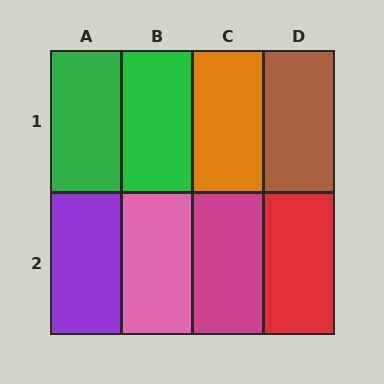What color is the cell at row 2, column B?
Pink.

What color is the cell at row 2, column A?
Purple.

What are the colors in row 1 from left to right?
Green, green, orange, brown.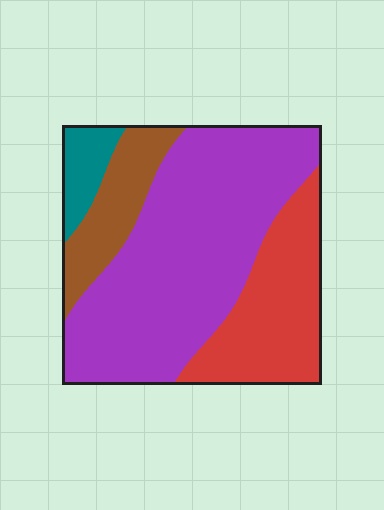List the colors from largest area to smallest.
From largest to smallest: purple, red, brown, teal.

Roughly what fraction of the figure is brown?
Brown covers around 15% of the figure.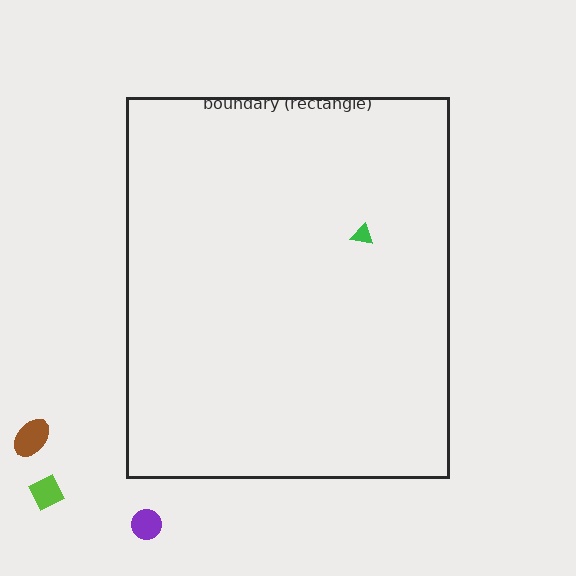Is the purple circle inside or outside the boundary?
Outside.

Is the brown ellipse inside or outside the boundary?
Outside.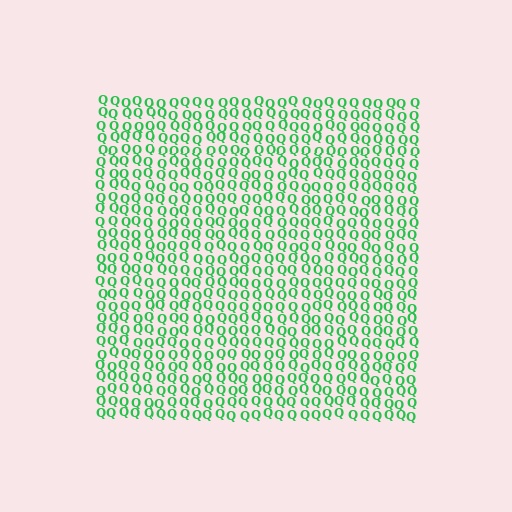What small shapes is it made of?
It is made of small letter Q's.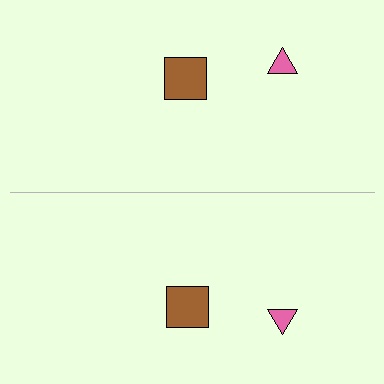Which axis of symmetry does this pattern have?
The pattern has a horizontal axis of symmetry running through the center of the image.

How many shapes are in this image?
There are 4 shapes in this image.